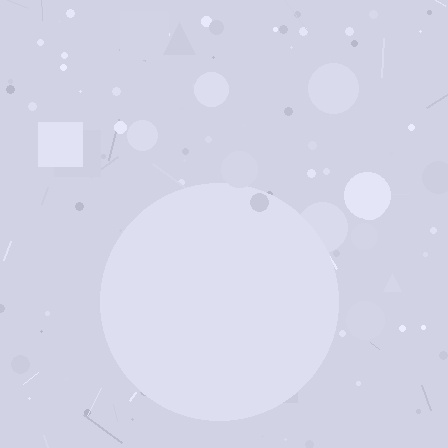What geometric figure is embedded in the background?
A circle is embedded in the background.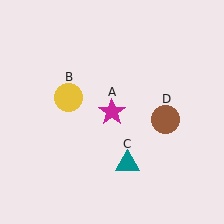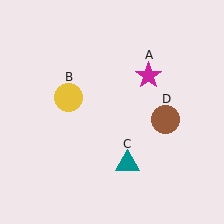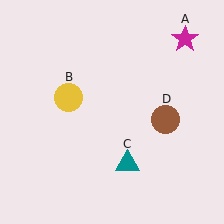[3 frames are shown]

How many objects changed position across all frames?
1 object changed position: magenta star (object A).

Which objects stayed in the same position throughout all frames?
Yellow circle (object B) and teal triangle (object C) and brown circle (object D) remained stationary.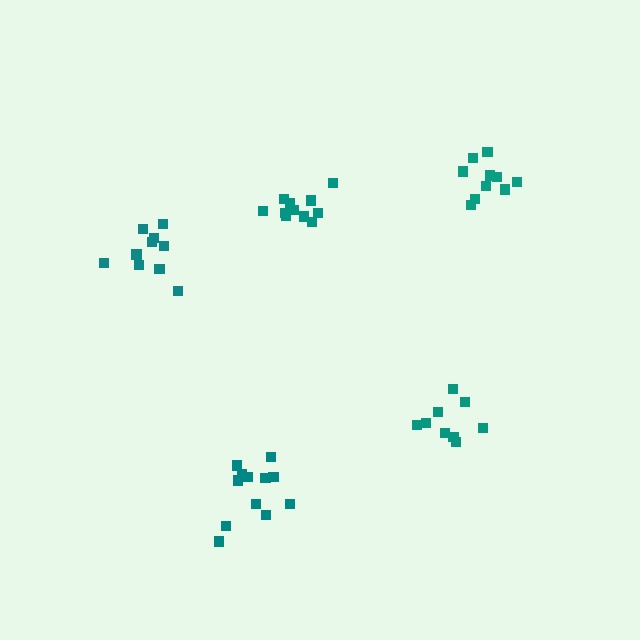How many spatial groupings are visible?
There are 5 spatial groupings.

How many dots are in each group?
Group 1: 10 dots, Group 2: 10 dots, Group 3: 11 dots, Group 4: 9 dots, Group 5: 12 dots (52 total).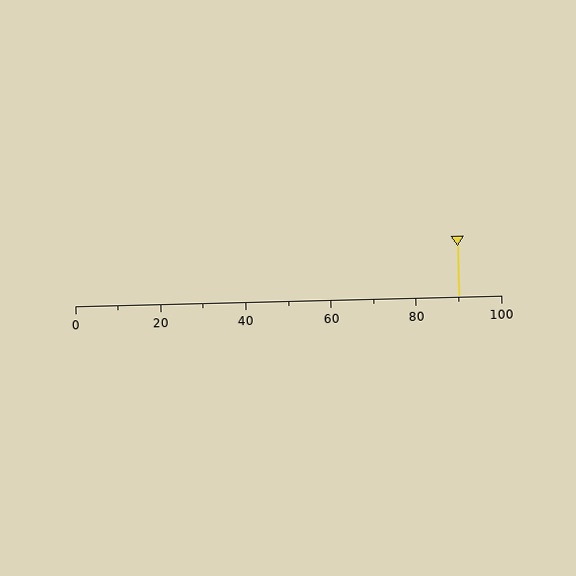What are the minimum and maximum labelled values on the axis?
The axis runs from 0 to 100.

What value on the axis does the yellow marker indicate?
The marker indicates approximately 90.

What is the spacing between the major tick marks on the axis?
The major ticks are spaced 20 apart.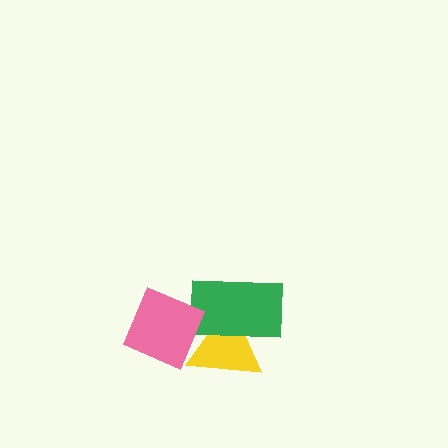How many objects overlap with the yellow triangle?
2 objects overlap with the yellow triangle.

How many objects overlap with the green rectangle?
2 objects overlap with the green rectangle.